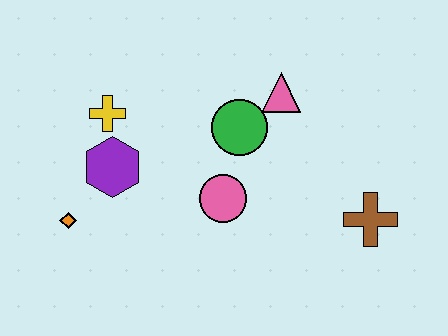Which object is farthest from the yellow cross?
The brown cross is farthest from the yellow cross.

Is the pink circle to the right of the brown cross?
No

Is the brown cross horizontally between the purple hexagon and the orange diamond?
No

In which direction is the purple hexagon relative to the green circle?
The purple hexagon is to the left of the green circle.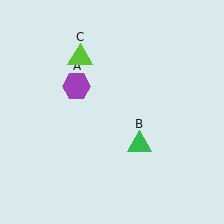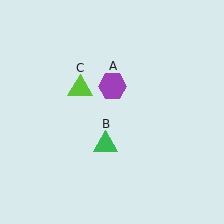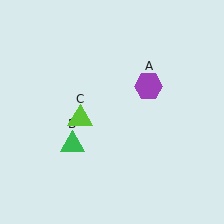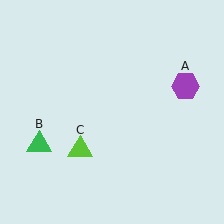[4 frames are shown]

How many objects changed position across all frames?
3 objects changed position: purple hexagon (object A), green triangle (object B), lime triangle (object C).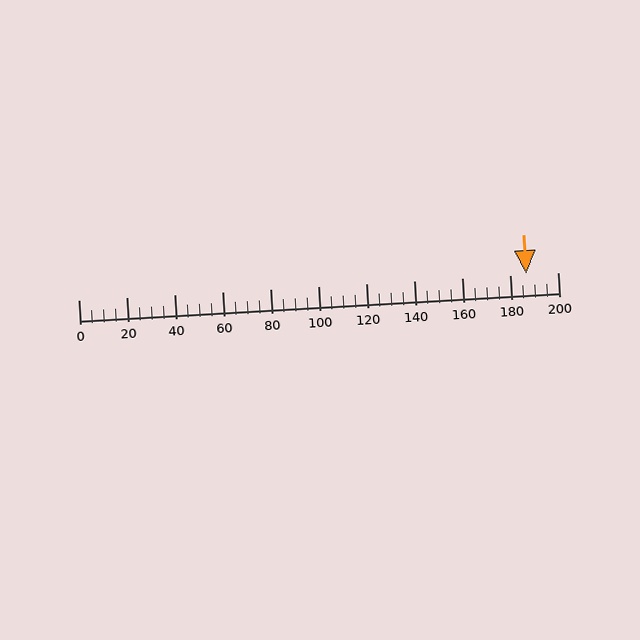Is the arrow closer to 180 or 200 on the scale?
The arrow is closer to 180.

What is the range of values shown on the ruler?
The ruler shows values from 0 to 200.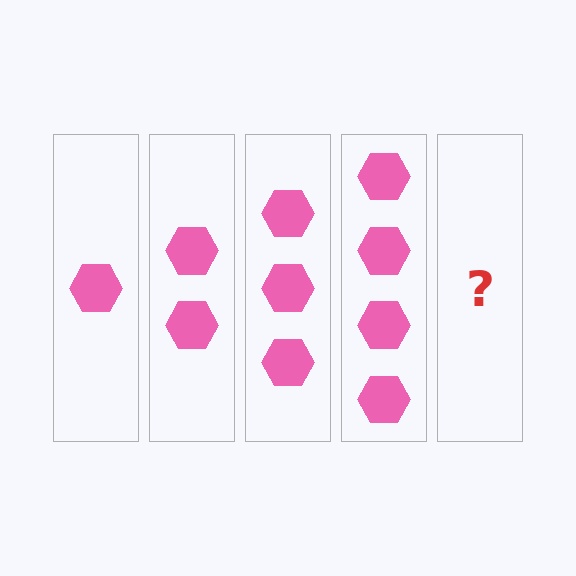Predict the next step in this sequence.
The next step is 5 hexagons.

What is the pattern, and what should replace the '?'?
The pattern is that each step adds one more hexagon. The '?' should be 5 hexagons.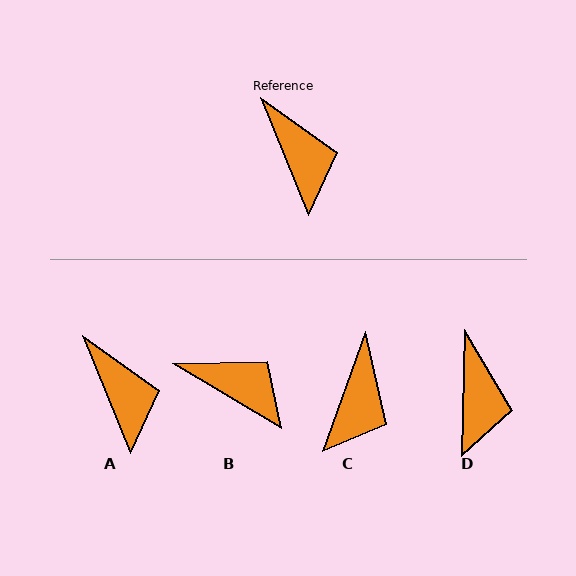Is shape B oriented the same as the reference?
No, it is off by about 37 degrees.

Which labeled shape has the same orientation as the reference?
A.